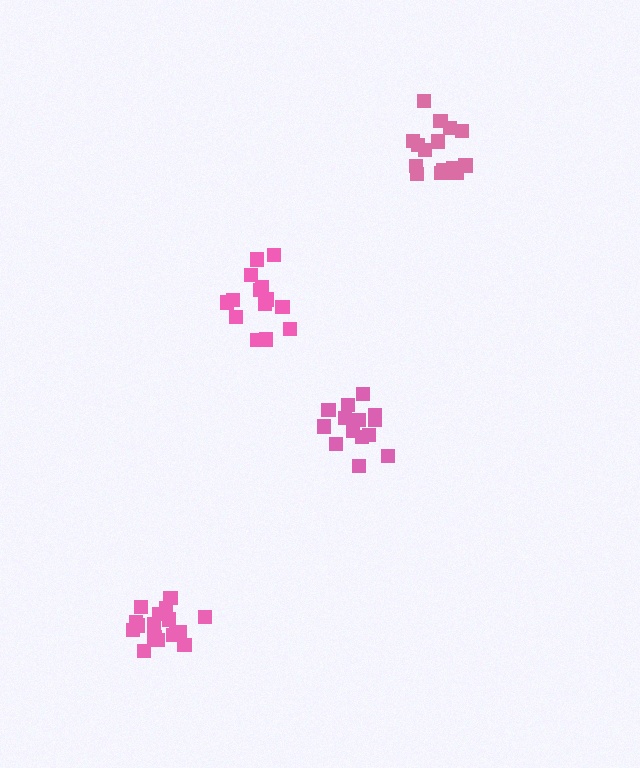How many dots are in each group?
Group 1: 16 dots, Group 2: 17 dots, Group 3: 14 dots, Group 4: 14 dots (61 total).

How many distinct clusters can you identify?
There are 4 distinct clusters.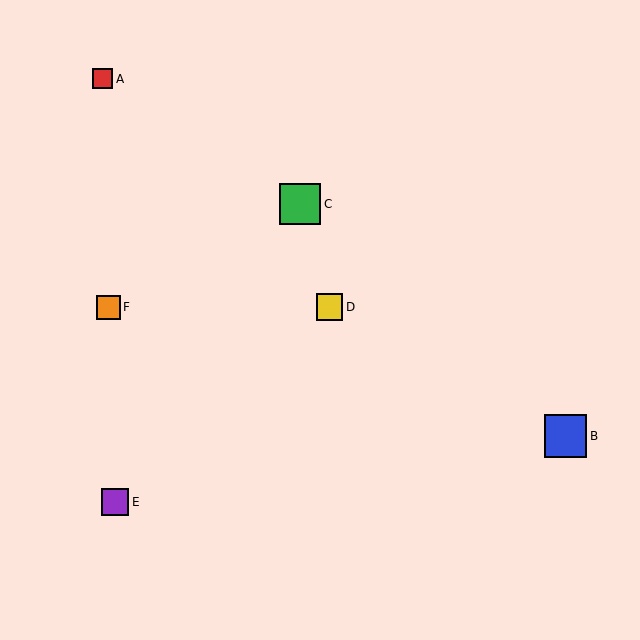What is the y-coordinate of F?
Object F is at y≈307.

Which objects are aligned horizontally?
Objects D, F are aligned horizontally.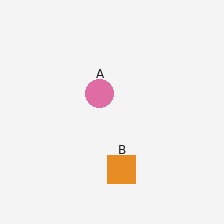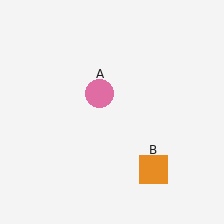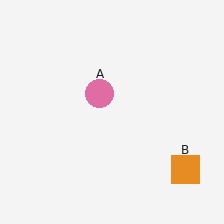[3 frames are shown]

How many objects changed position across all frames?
1 object changed position: orange square (object B).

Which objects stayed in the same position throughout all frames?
Pink circle (object A) remained stationary.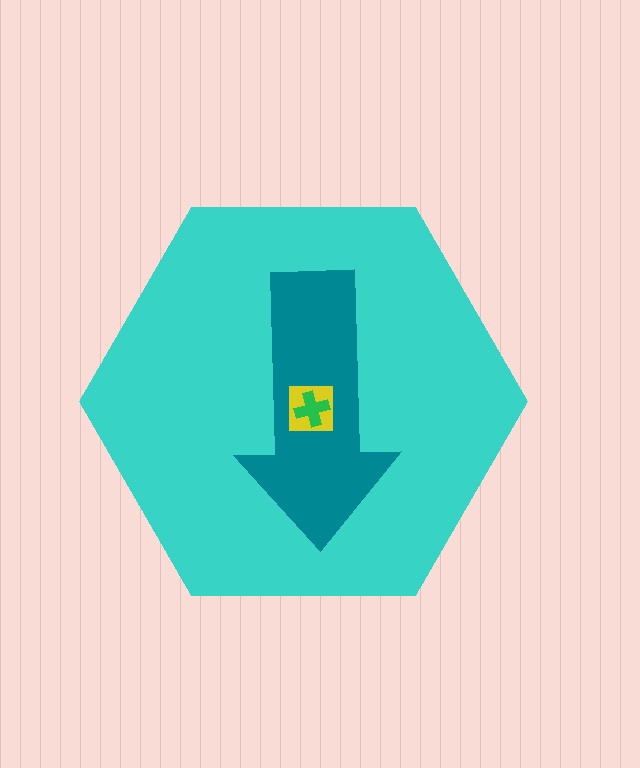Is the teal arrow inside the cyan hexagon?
Yes.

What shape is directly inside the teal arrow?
The yellow square.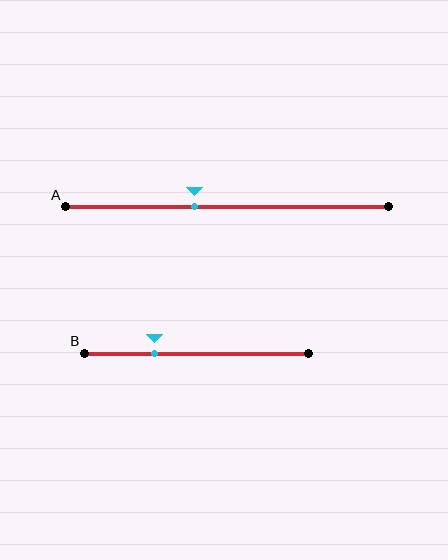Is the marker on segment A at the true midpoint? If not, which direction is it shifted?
No, the marker on segment A is shifted to the left by about 10% of the segment length.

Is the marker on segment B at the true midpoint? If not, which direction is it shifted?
No, the marker on segment B is shifted to the left by about 19% of the segment length.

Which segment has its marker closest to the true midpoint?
Segment A has its marker closest to the true midpoint.